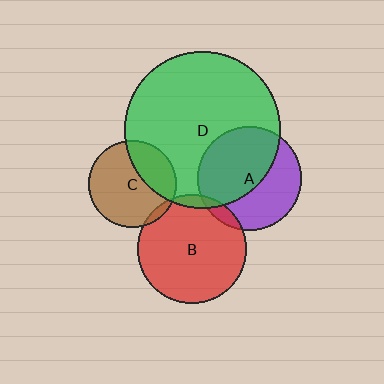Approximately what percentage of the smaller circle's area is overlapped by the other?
Approximately 5%.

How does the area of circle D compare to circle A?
Approximately 2.3 times.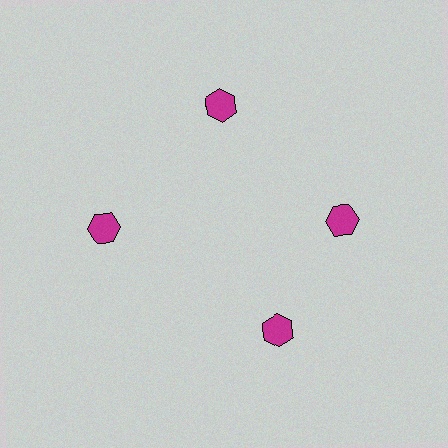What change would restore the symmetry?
The symmetry would be restored by rotating it back into even spacing with its neighbors so that all 4 hexagons sit at equal angles and equal distance from the center.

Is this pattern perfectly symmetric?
No. The 4 magenta hexagons are arranged in a ring, but one element near the 6 o'clock position is rotated out of alignment along the ring, breaking the 4-fold rotational symmetry.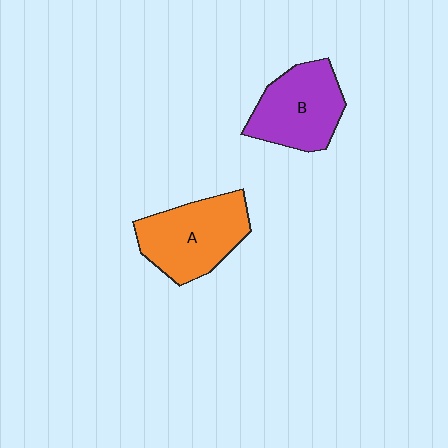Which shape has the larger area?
Shape A (orange).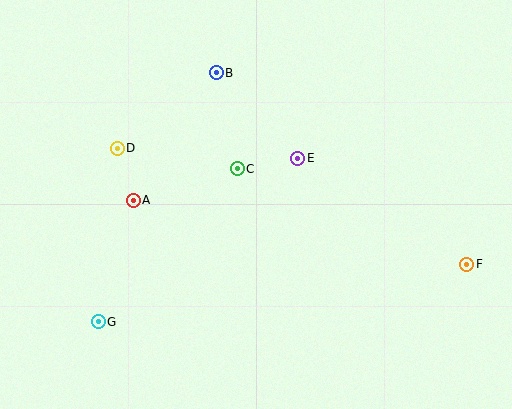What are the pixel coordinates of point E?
Point E is at (298, 158).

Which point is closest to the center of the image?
Point C at (237, 169) is closest to the center.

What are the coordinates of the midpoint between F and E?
The midpoint between F and E is at (382, 211).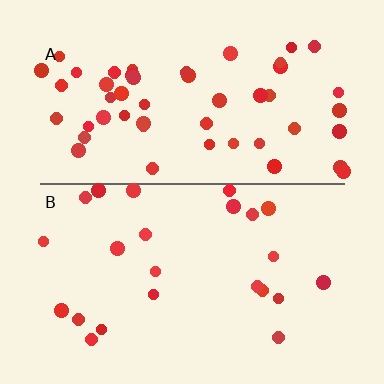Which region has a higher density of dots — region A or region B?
A (the top).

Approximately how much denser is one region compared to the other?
Approximately 2.1× — region A over region B.